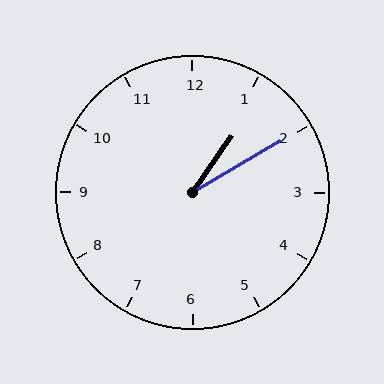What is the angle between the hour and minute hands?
Approximately 25 degrees.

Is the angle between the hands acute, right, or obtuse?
It is acute.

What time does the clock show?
1:10.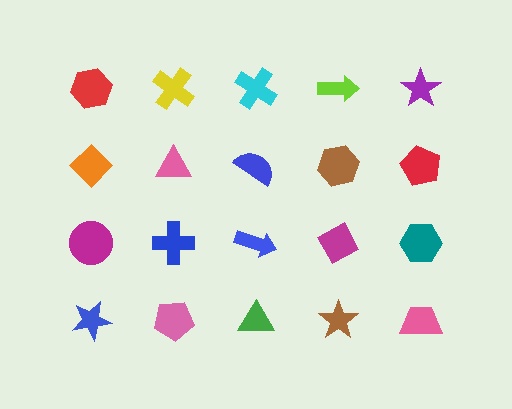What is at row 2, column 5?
A red pentagon.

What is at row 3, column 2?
A blue cross.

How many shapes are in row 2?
5 shapes.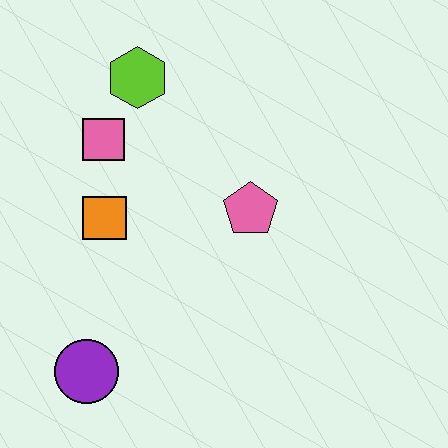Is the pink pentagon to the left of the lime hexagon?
No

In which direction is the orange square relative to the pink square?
The orange square is below the pink square.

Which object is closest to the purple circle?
The orange square is closest to the purple circle.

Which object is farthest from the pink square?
The purple circle is farthest from the pink square.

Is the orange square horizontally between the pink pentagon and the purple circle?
Yes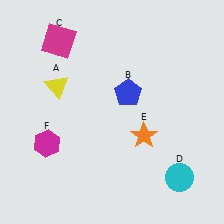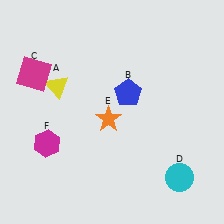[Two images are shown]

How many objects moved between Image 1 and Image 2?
2 objects moved between the two images.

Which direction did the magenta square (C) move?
The magenta square (C) moved down.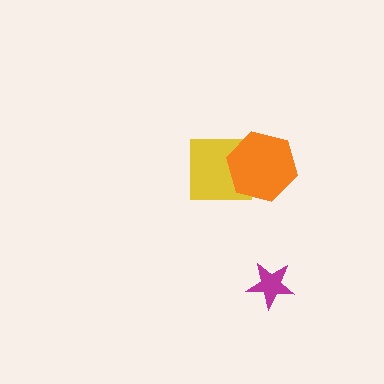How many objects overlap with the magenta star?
0 objects overlap with the magenta star.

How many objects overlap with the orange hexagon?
1 object overlaps with the orange hexagon.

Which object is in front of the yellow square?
The orange hexagon is in front of the yellow square.